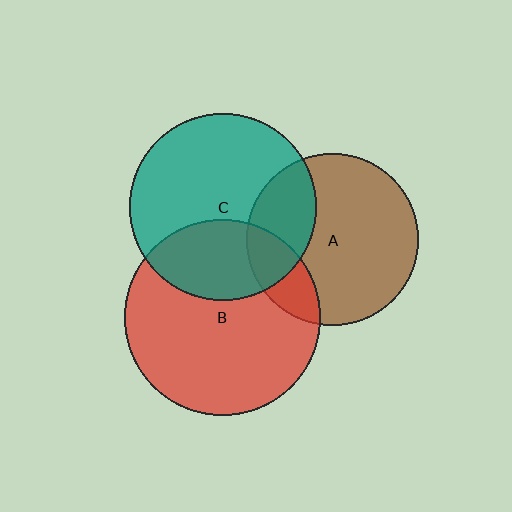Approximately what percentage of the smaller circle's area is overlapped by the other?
Approximately 20%.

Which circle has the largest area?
Circle B (red).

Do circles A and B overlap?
Yes.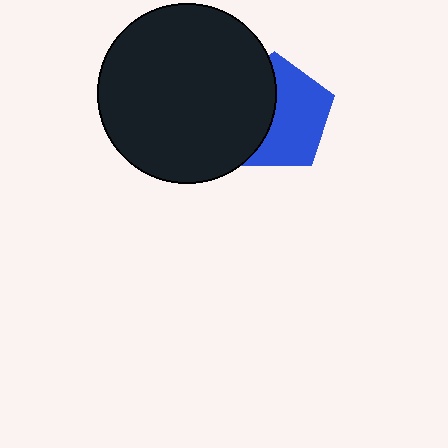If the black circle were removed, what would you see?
You would see the complete blue pentagon.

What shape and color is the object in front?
The object in front is a black circle.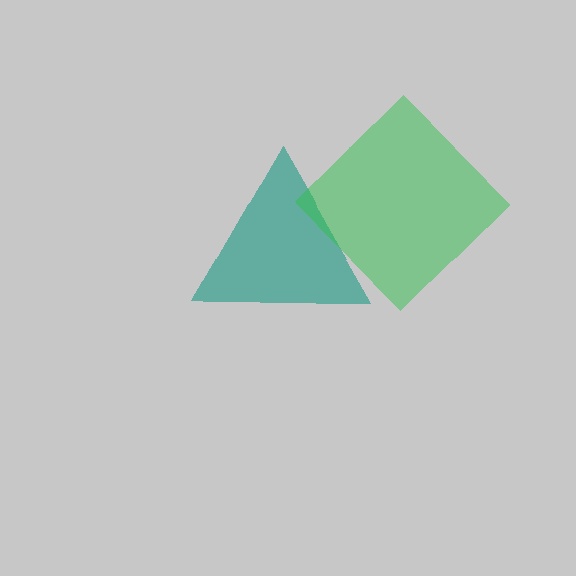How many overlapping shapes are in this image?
There are 2 overlapping shapes in the image.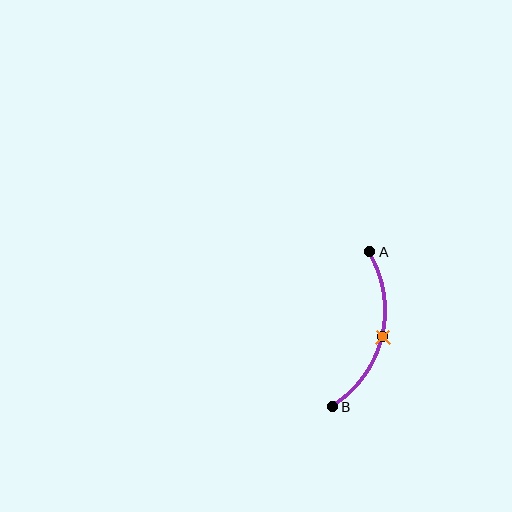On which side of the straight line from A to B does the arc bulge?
The arc bulges to the right of the straight line connecting A and B.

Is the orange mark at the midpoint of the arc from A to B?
Yes. The orange mark lies on the arc at equal arc-length from both A and B — it is the arc midpoint.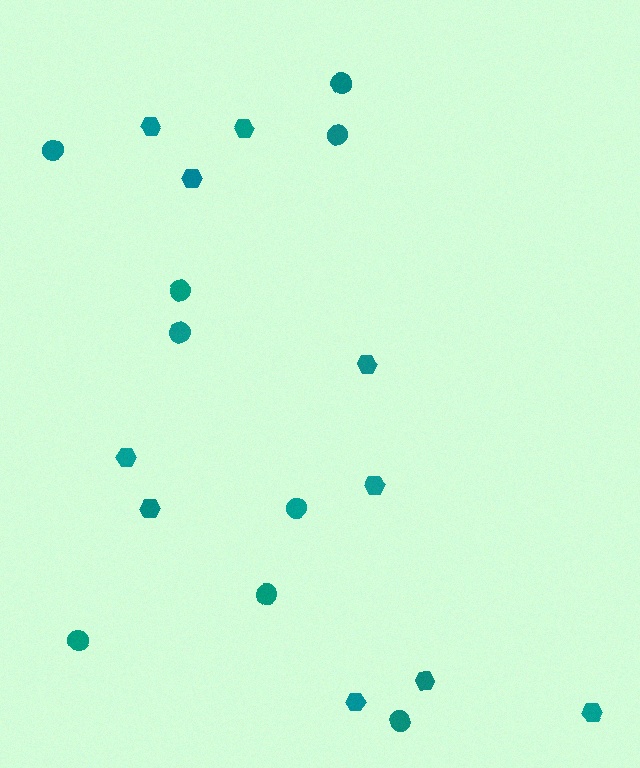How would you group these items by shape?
There are 2 groups: one group of circles (9) and one group of hexagons (10).